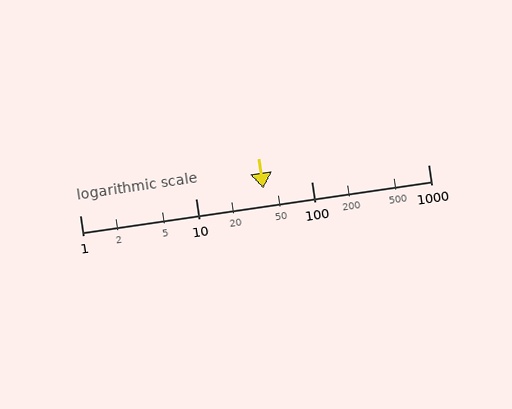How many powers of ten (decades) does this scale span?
The scale spans 3 decades, from 1 to 1000.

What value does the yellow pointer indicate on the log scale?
The pointer indicates approximately 38.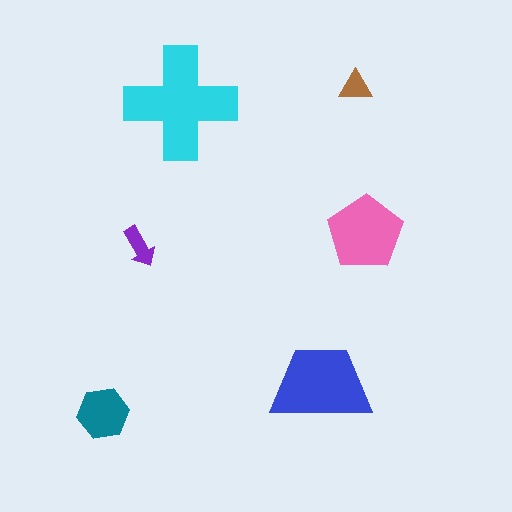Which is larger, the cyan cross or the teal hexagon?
The cyan cross.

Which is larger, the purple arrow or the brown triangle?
The purple arrow.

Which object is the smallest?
The brown triangle.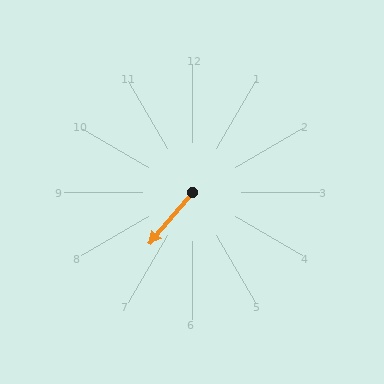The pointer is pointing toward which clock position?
Roughly 7 o'clock.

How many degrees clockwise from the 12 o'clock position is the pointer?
Approximately 220 degrees.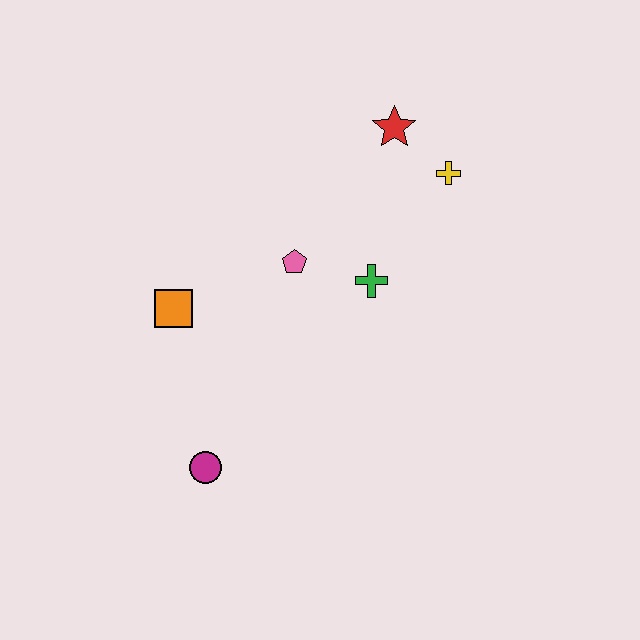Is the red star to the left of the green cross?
No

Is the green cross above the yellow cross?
No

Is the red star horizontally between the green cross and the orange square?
No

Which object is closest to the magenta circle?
The orange square is closest to the magenta circle.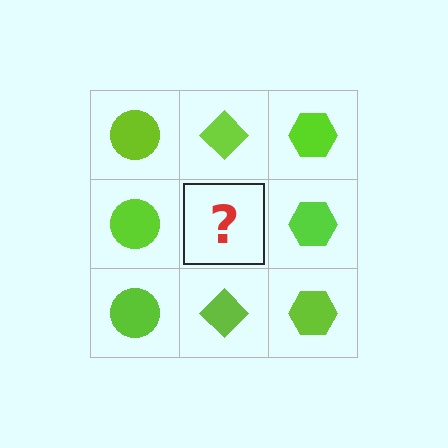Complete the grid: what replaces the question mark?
The question mark should be replaced with a lime diamond.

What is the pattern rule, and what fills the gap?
The rule is that each column has a consistent shape. The gap should be filled with a lime diamond.